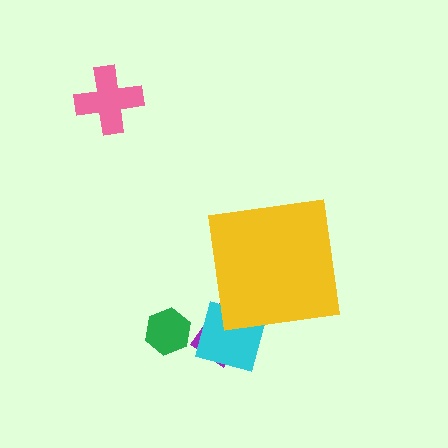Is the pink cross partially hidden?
No, the pink cross is fully visible.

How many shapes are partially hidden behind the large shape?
2 shapes are partially hidden.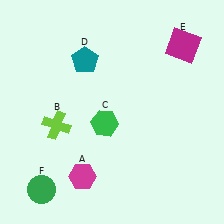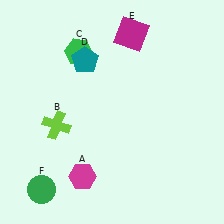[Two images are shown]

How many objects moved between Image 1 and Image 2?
2 objects moved between the two images.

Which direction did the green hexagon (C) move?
The green hexagon (C) moved up.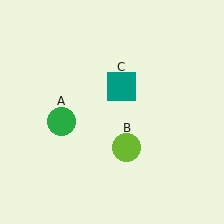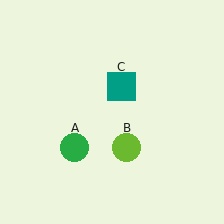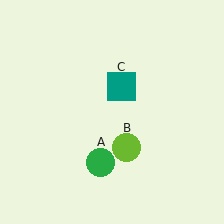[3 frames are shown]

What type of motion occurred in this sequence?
The green circle (object A) rotated counterclockwise around the center of the scene.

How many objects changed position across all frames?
1 object changed position: green circle (object A).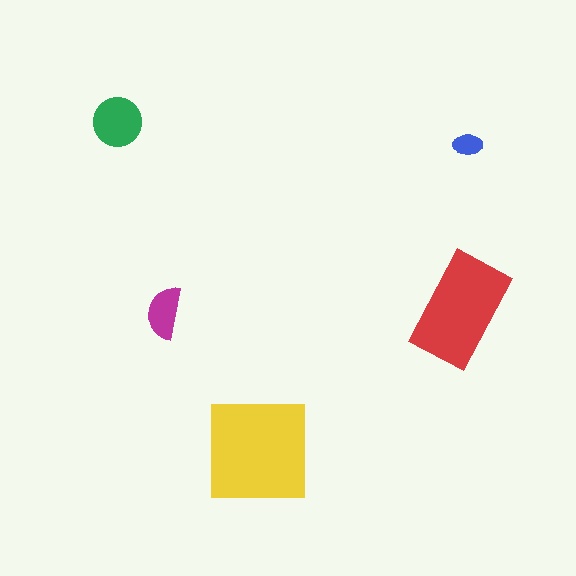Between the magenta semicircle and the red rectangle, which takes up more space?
The red rectangle.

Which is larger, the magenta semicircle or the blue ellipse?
The magenta semicircle.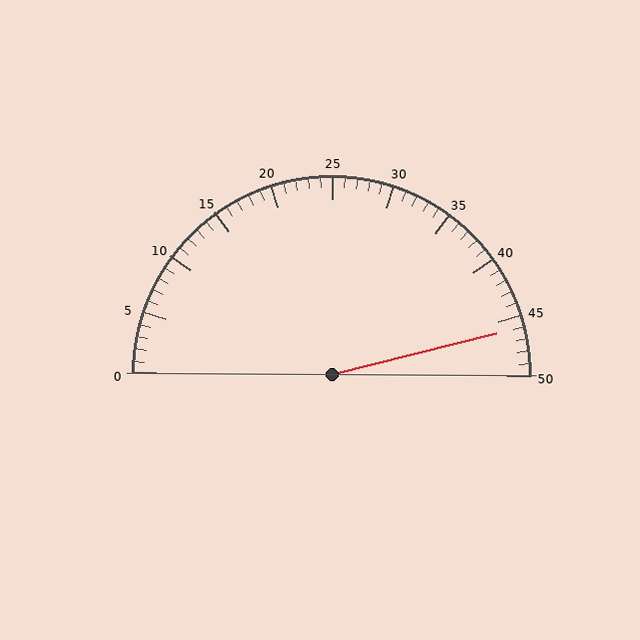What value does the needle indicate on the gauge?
The needle indicates approximately 46.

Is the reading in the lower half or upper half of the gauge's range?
The reading is in the upper half of the range (0 to 50).